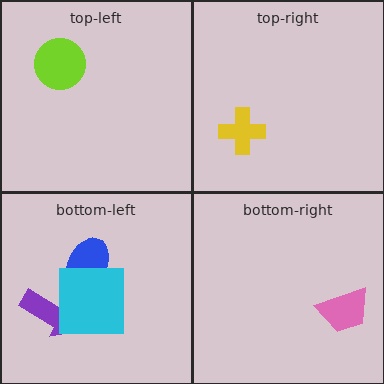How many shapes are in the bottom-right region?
1.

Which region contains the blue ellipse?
The bottom-left region.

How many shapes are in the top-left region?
1.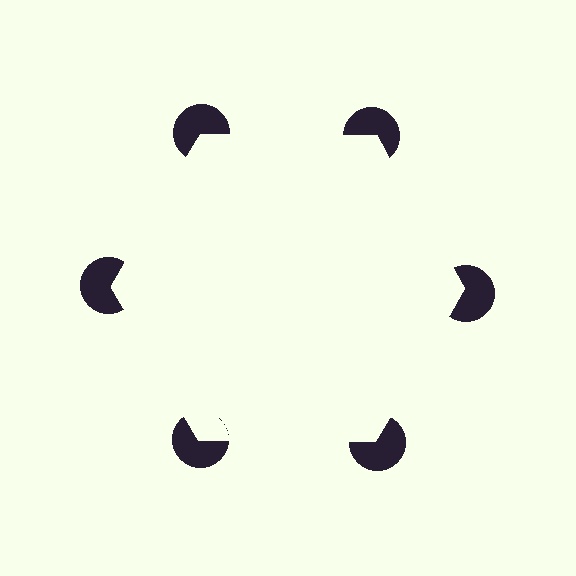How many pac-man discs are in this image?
There are 6 — one at each vertex of the illusory hexagon.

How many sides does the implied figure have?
6 sides.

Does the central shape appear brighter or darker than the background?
It typically appears slightly brighter than the background, even though no actual brightness change is drawn.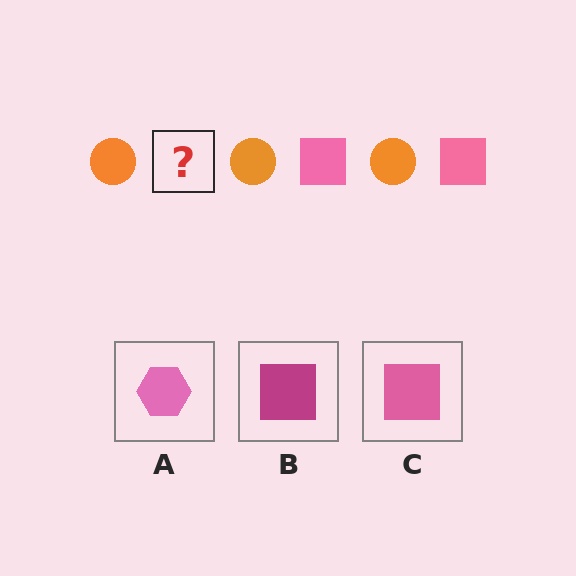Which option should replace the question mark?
Option C.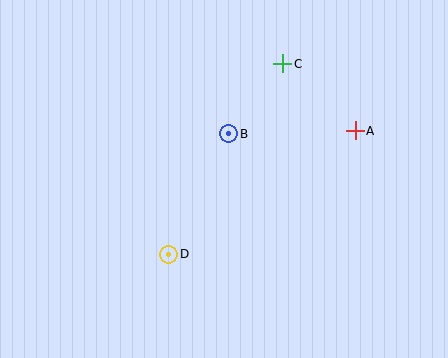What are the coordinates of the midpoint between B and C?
The midpoint between B and C is at (256, 99).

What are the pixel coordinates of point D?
Point D is at (169, 254).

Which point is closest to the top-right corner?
Point A is closest to the top-right corner.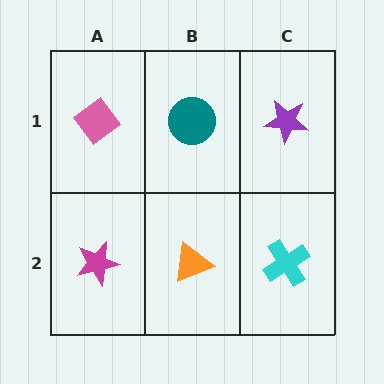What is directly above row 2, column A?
A pink diamond.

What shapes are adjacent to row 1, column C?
A cyan cross (row 2, column C), a teal circle (row 1, column B).